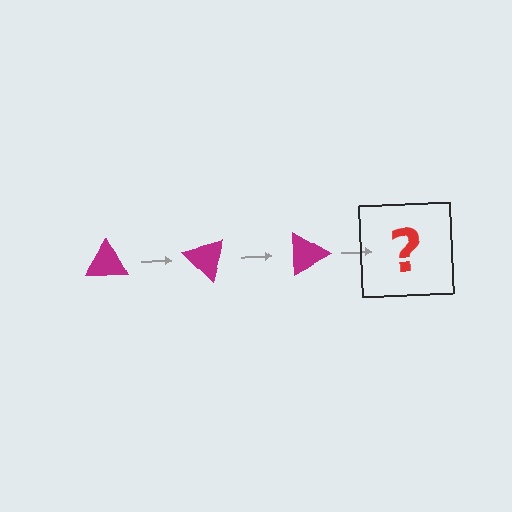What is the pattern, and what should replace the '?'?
The pattern is that the triangle rotates 45 degrees each step. The '?' should be a magenta triangle rotated 135 degrees.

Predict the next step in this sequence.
The next step is a magenta triangle rotated 135 degrees.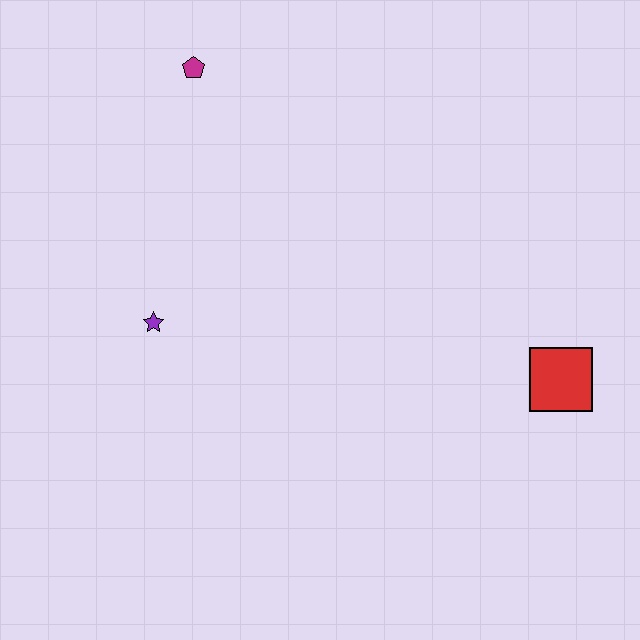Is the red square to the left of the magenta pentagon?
No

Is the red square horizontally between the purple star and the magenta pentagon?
No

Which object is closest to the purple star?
The magenta pentagon is closest to the purple star.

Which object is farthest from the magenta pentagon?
The red square is farthest from the magenta pentagon.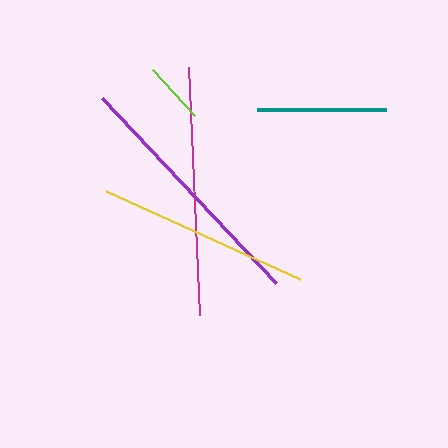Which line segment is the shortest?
The lime line is the shortest at approximately 63 pixels.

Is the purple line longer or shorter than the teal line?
The purple line is longer than the teal line.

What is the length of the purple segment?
The purple segment is approximately 253 pixels long.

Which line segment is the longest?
The purple line is the longest at approximately 253 pixels.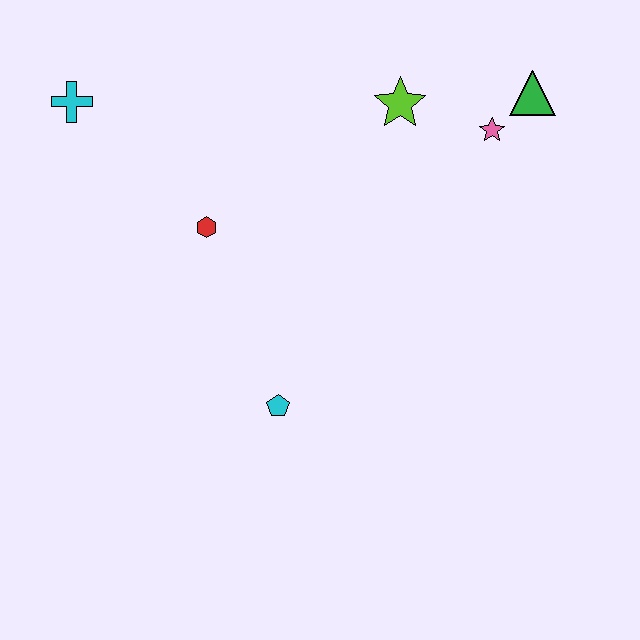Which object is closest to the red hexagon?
The cyan cross is closest to the red hexagon.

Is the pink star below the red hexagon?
No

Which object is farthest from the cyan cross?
The green triangle is farthest from the cyan cross.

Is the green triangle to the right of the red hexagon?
Yes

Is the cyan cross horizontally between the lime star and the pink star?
No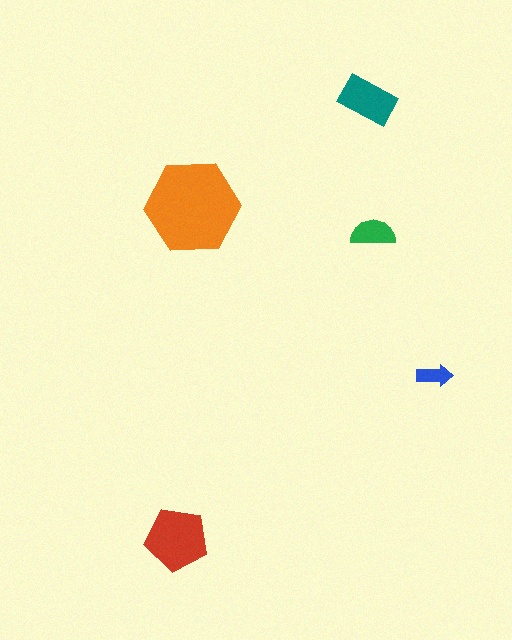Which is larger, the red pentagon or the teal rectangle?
The red pentagon.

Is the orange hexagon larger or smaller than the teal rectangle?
Larger.